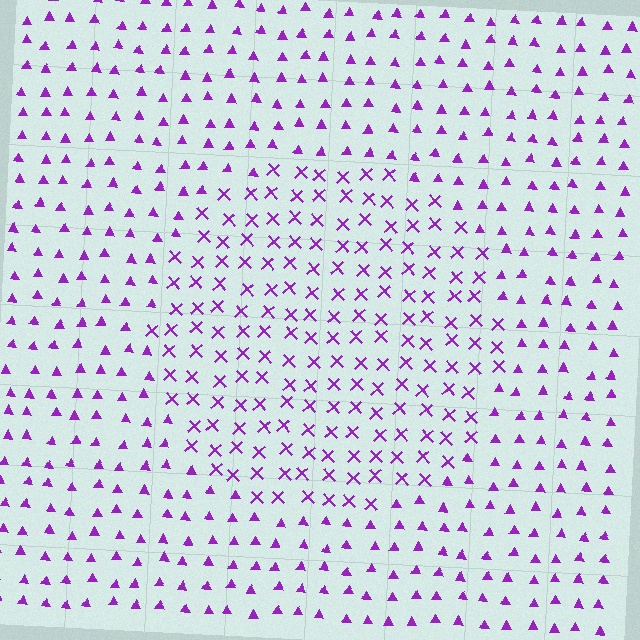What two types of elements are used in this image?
The image uses X marks inside the circle region and triangles outside it.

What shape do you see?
I see a circle.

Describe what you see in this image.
The image is filled with small purple elements arranged in a uniform grid. A circle-shaped region contains X marks, while the surrounding area contains triangles. The boundary is defined purely by the change in element shape.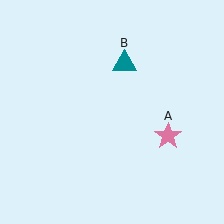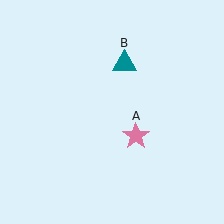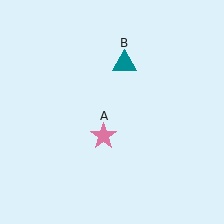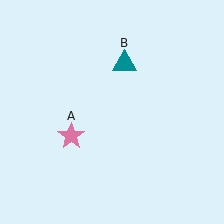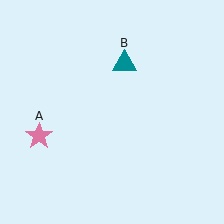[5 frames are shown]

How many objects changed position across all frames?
1 object changed position: pink star (object A).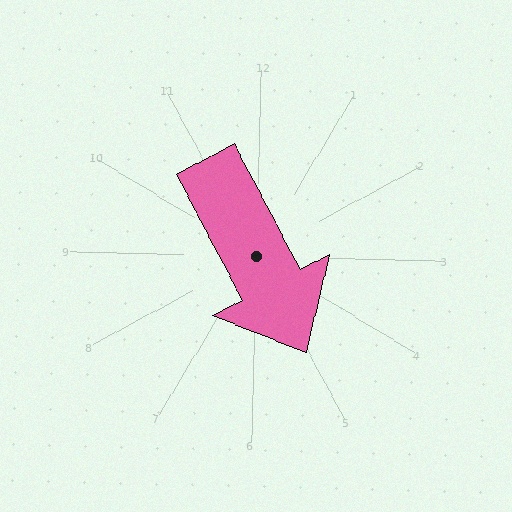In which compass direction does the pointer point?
Southeast.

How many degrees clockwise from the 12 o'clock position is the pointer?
Approximately 151 degrees.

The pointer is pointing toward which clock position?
Roughly 5 o'clock.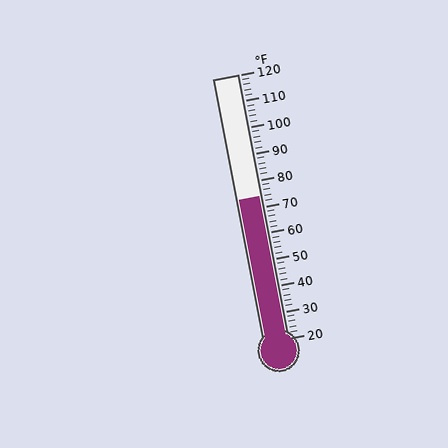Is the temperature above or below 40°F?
The temperature is above 40°F.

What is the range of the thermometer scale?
The thermometer scale ranges from 20°F to 120°F.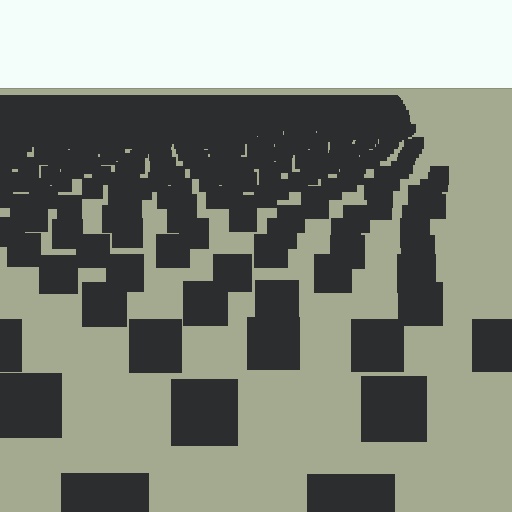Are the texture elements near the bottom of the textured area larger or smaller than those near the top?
Larger. Near the bottom, elements are closer to the viewer and appear at a bigger on-screen size.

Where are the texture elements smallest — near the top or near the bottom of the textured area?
Near the top.